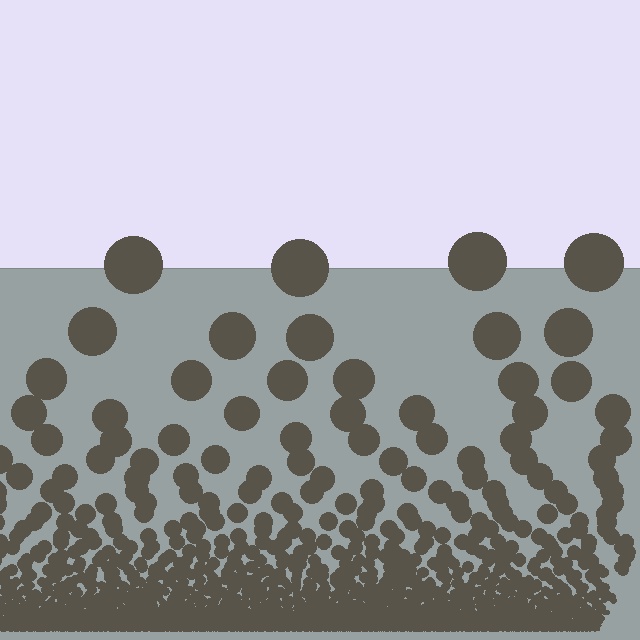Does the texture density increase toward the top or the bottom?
Density increases toward the bottom.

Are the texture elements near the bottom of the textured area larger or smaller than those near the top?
Smaller. The gradient is inverted — elements near the bottom are smaller and denser.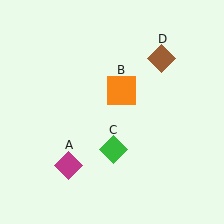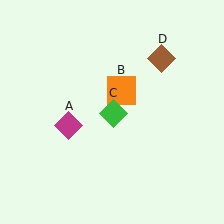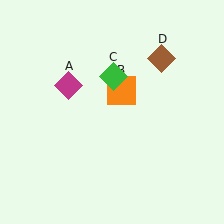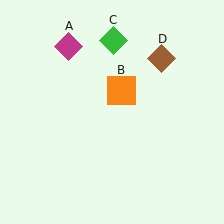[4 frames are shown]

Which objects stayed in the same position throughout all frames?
Orange square (object B) and brown diamond (object D) remained stationary.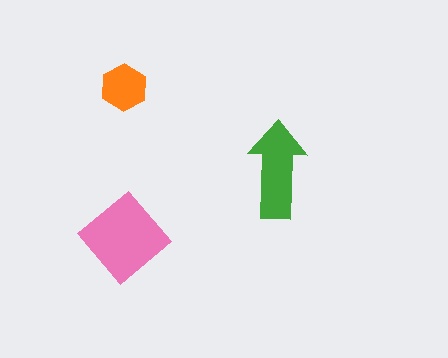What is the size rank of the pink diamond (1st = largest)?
1st.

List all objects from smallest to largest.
The orange hexagon, the green arrow, the pink diamond.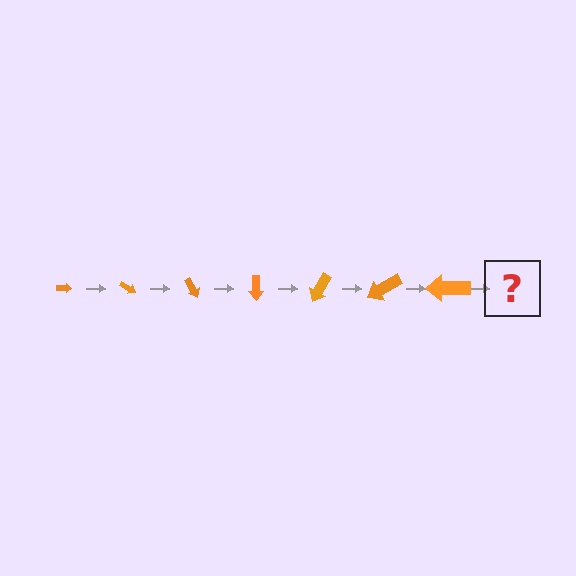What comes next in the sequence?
The next element should be an arrow, larger than the previous one and rotated 210 degrees from the start.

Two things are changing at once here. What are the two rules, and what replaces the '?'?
The two rules are that the arrow grows larger each step and it rotates 30 degrees each step. The '?' should be an arrow, larger than the previous one and rotated 210 degrees from the start.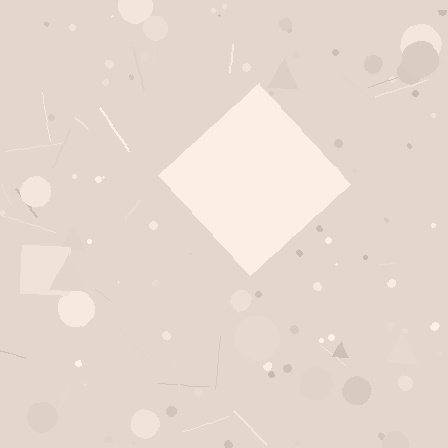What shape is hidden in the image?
A diamond is hidden in the image.